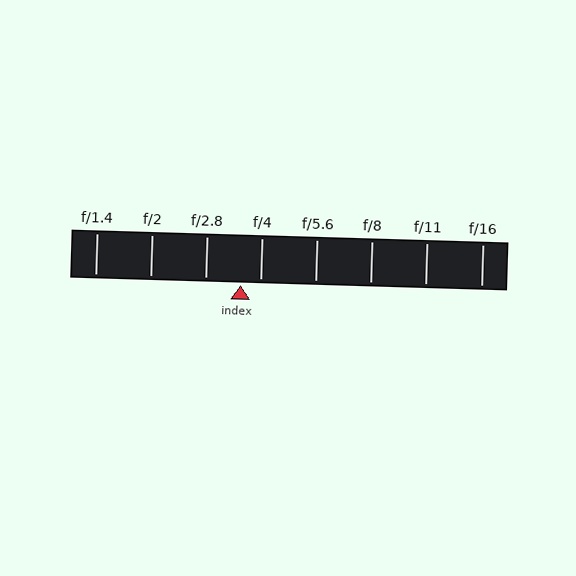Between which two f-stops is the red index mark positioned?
The index mark is between f/2.8 and f/4.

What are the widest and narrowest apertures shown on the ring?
The widest aperture shown is f/1.4 and the narrowest is f/16.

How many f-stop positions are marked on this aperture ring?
There are 8 f-stop positions marked.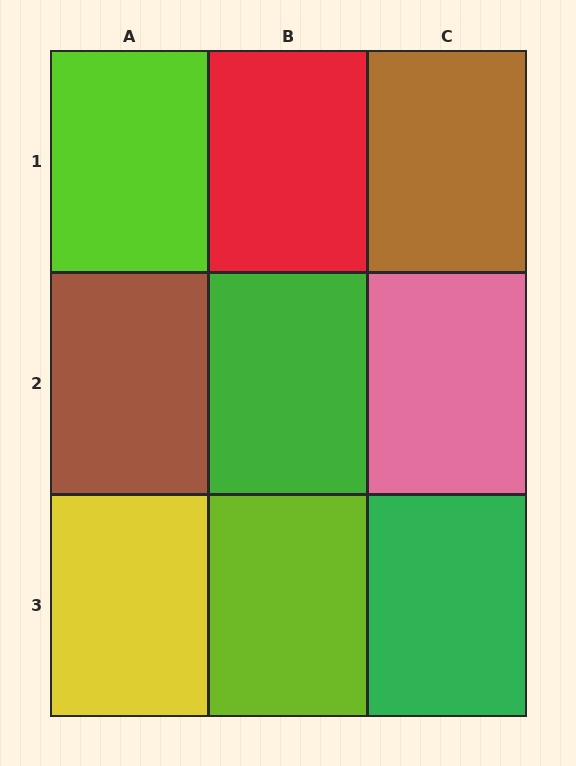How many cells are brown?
2 cells are brown.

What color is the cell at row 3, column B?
Lime.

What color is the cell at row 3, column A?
Yellow.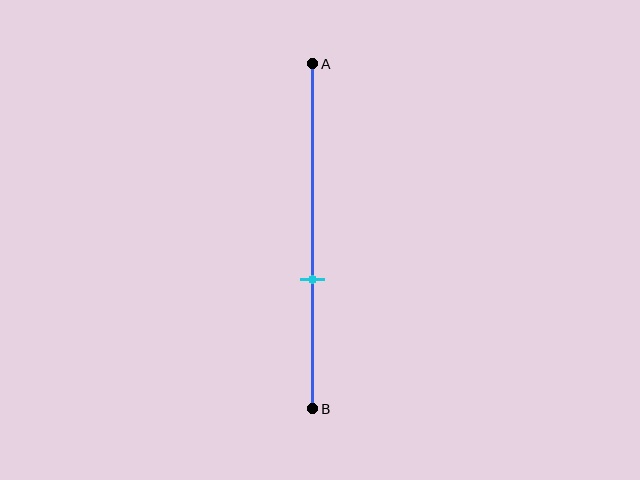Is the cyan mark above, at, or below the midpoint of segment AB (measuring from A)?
The cyan mark is below the midpoint of segment AB.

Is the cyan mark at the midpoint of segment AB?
No, the mark is at about 65% from A, not at the 50% midpoint.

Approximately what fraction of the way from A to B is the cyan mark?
The cyan mark is approximately 65% of the way from A to B.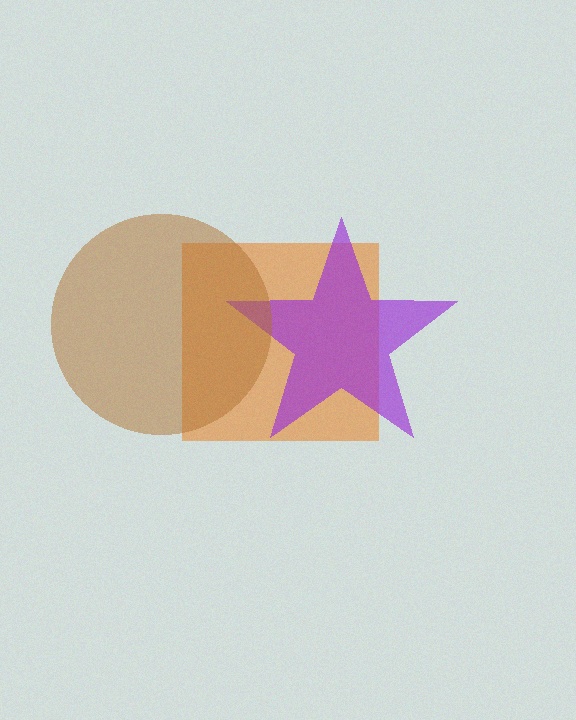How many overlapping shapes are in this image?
There are 3 overlapping shapes in the image.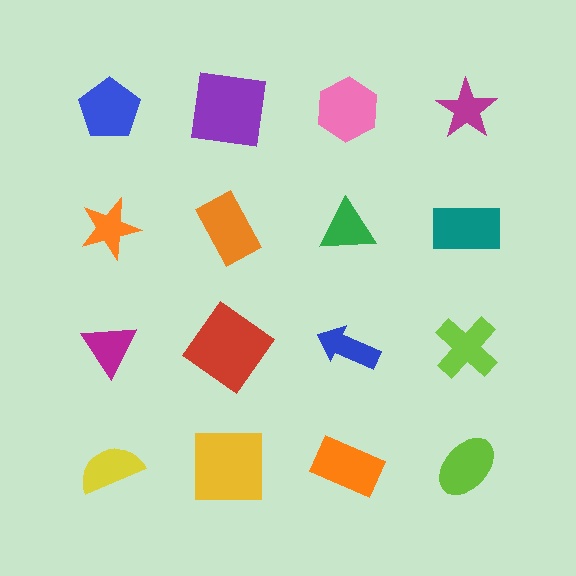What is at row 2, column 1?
An orange star.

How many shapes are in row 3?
4 shapes.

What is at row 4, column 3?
An orange rectangle.